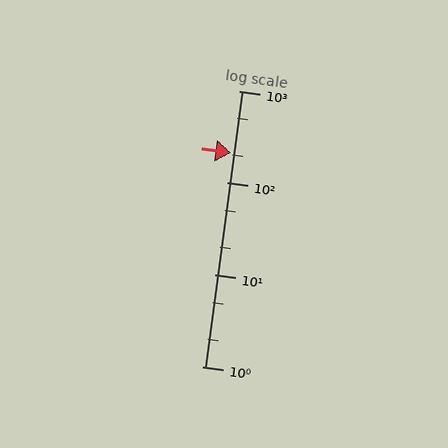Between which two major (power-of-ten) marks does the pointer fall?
The pointer is between 100 and 1000.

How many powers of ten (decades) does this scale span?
The scale spans 3 decades, from 1 to 1000.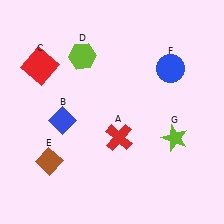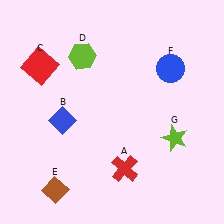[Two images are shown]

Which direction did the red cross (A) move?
The red cross (A) moved down.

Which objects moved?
The objects that moved are: the red cross (A), the brown diamond (E).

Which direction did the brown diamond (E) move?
The brown diamond (E) moved down.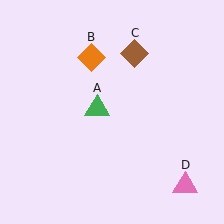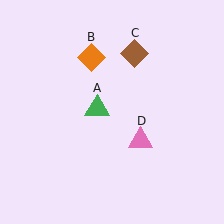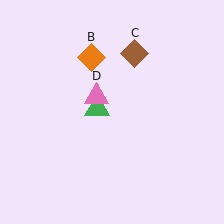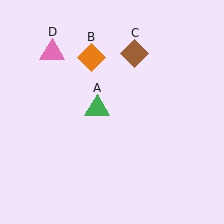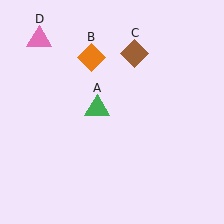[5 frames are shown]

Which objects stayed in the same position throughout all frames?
Green triangle (object A) and orange diamond (object B) and brown diamond (object C) remained stationary.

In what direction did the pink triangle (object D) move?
The pink triangle (object D) moved up and to the left.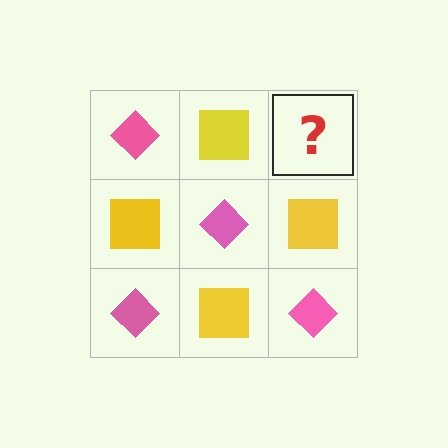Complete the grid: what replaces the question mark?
The question mark should be replaced with a pink diamond.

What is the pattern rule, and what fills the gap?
The rule is that it alternates pink diamond and yellow square in a checkerboard pattern. The gap should be filled with a pink diamond.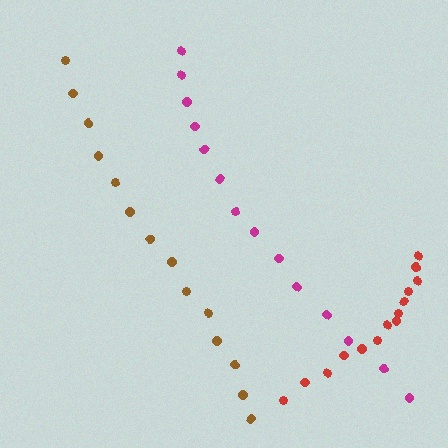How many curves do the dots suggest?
There are 3 distinct paths.